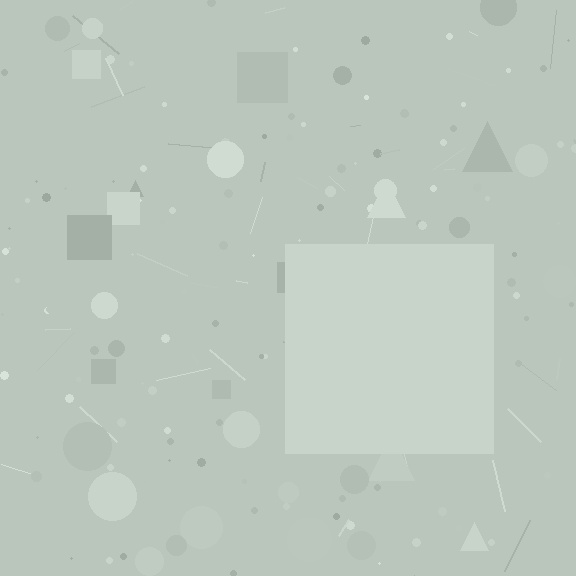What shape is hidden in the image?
A square is hidden in the image.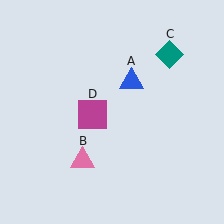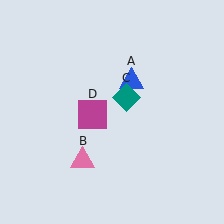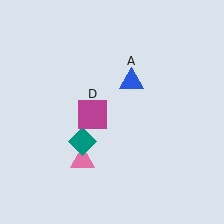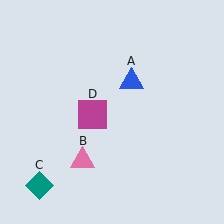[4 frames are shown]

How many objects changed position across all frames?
1 object changed position: teal diamond (object C).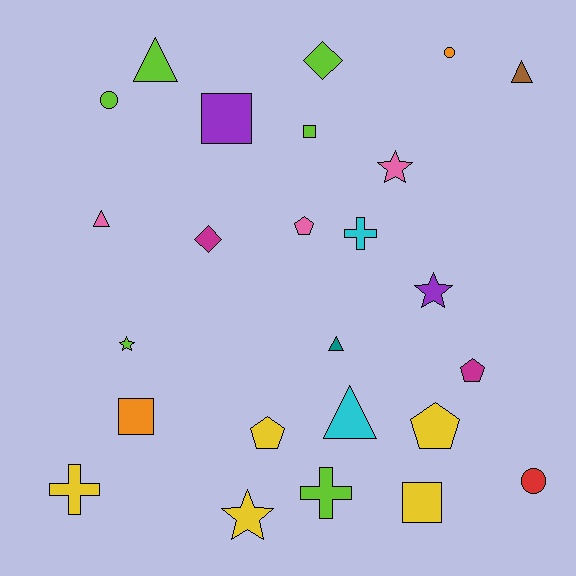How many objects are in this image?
There are 25 objects.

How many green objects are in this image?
There are no green objects.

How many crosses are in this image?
There are 3 crosses.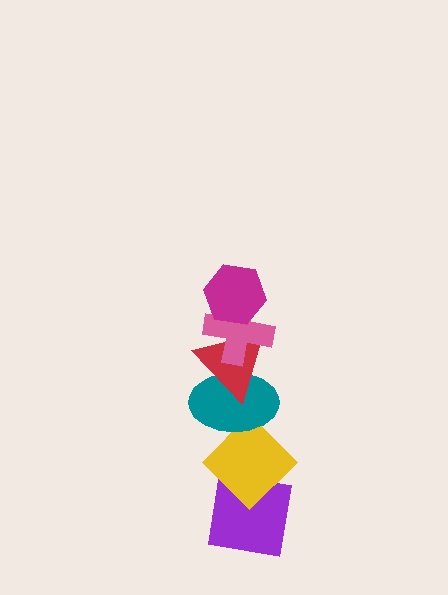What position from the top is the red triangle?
The red triangle is 3rd from the top.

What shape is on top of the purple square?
The yellow diamond is on top of the purple square.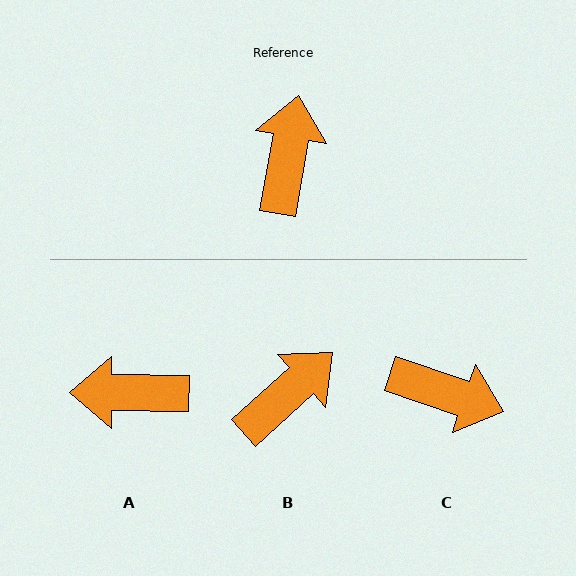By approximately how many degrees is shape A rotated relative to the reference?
Approximately 99 degrees counter-clockwise.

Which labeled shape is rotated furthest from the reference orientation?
A, about 99 degrees away.